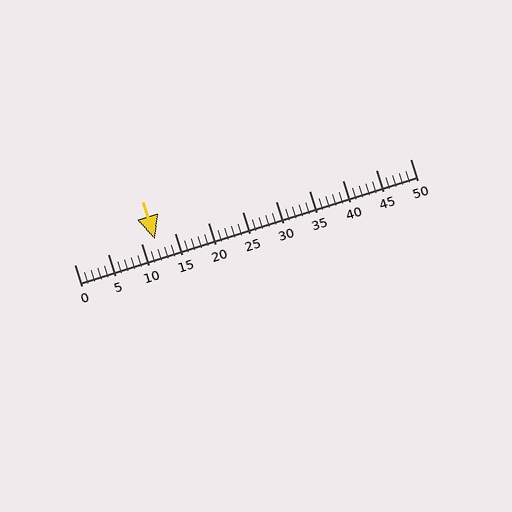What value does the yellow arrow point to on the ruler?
The yellow arrow points to approximately 12.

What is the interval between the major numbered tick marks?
The major tick marks are spaced 5 units apart.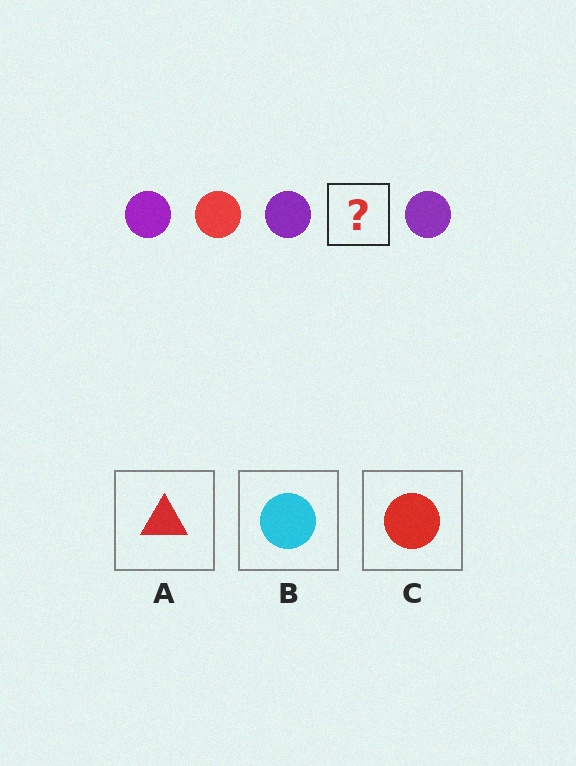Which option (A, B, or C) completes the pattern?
C.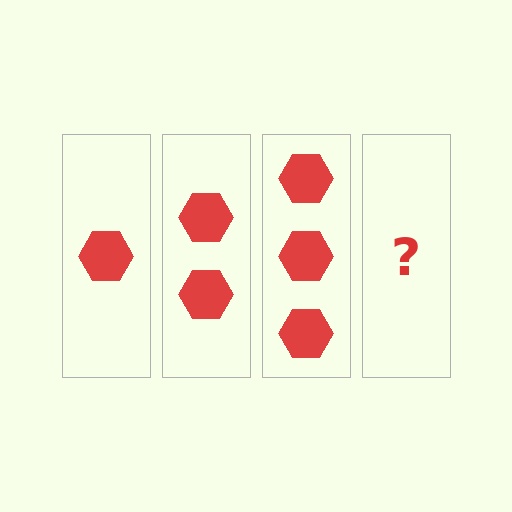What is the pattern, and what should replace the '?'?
The pattern is that each step adds one more hexagon. The '?' should be 4 hexagons.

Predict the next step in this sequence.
The next step is 4 hexagons.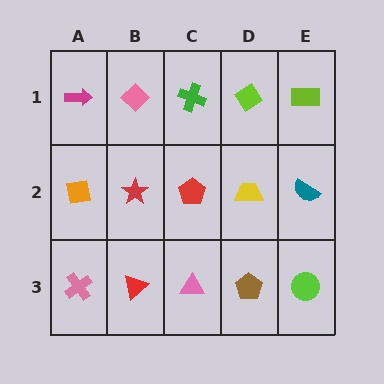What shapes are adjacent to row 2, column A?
A magenta arrow (row 1, column A), a pink cross (row 3, column A), a red star (row 2, column B).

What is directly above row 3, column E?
A teal semicircle.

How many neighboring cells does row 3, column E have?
2.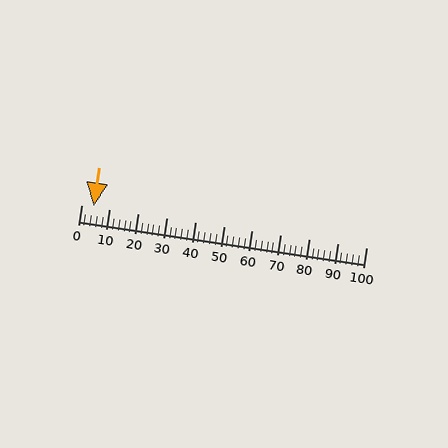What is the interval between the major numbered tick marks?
The major tick marks are spaced 10 units apart.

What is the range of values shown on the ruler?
The ruler shows values from 0 to 100.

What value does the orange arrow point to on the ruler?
The orange arrow points to approximately 4.